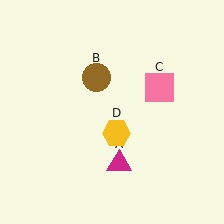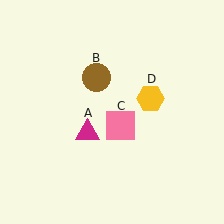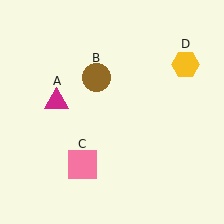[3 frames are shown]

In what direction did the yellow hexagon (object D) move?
The yellow hexagon (object D) moved up and to the right.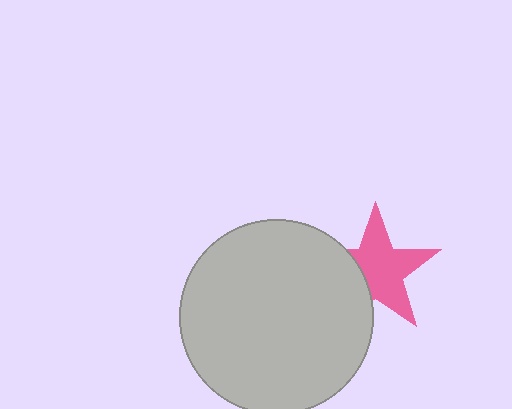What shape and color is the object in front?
The object in front is a light gray circle.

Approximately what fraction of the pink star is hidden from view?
Roughly 31% of the pink star is hidden behind the light gray circle.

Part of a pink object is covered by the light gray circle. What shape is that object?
It is a star.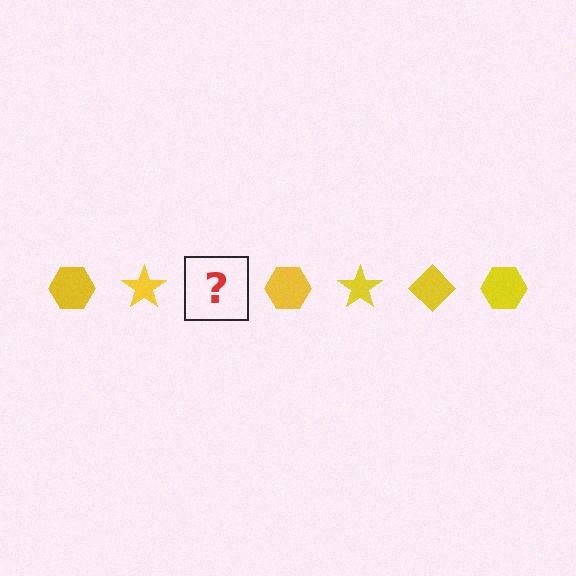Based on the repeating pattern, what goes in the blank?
The blank should be a yellow diamond.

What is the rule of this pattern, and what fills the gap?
The rule is that the pattern cycles through hexagon, star, diamond shapes in yellow. The gap should be filled with a yellow diamond.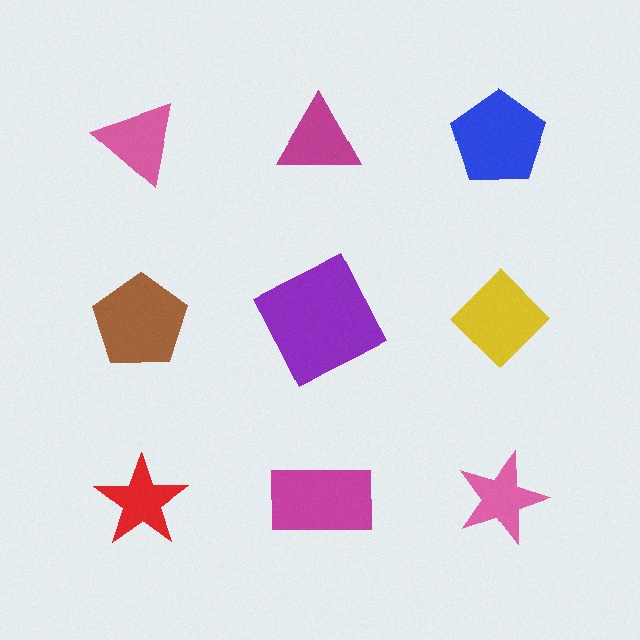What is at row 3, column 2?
A magenta rectangle.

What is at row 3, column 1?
A red star.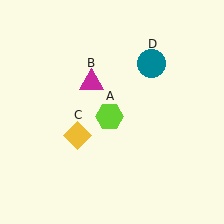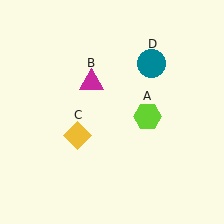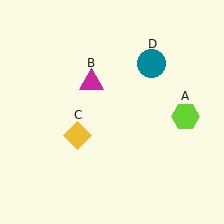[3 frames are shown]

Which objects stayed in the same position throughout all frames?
Magenta triangle (object B) and yellow diamond (object C) and teal circle (object D) remained stationary.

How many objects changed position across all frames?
1 object changed position: lime hexagon (object A).